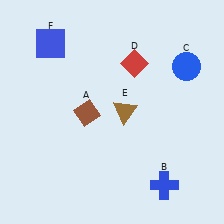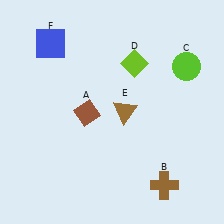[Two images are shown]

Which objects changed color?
B changed from blue to brown. C changed from blue to lime. D changed from red to lime.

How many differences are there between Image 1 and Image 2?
There are 3 differences between the two images.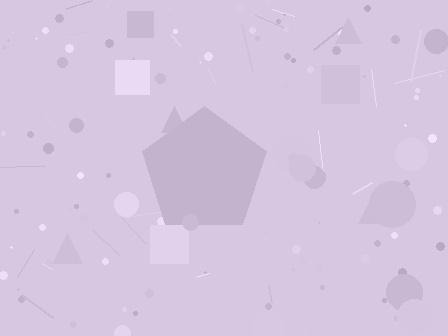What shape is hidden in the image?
A pentagon is hidden in the image.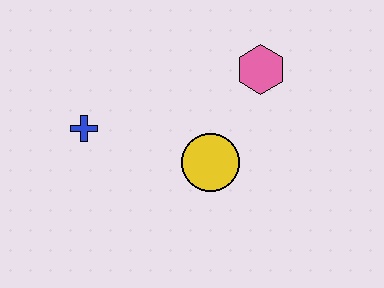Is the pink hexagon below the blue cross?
No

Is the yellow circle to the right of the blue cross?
Yes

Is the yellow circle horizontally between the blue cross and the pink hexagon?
Yes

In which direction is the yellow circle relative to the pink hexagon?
The yellow circle is below the pink hexagon.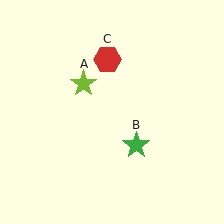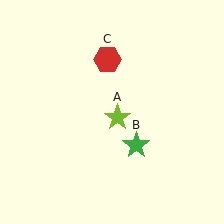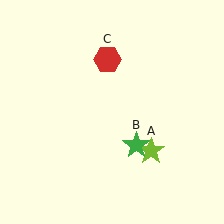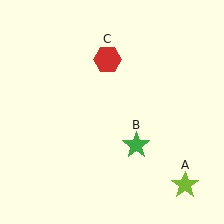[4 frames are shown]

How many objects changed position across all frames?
1 object changed position: lime star (object A).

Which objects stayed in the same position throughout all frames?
Green star (object B) and red hexagon (object C) remained stationary.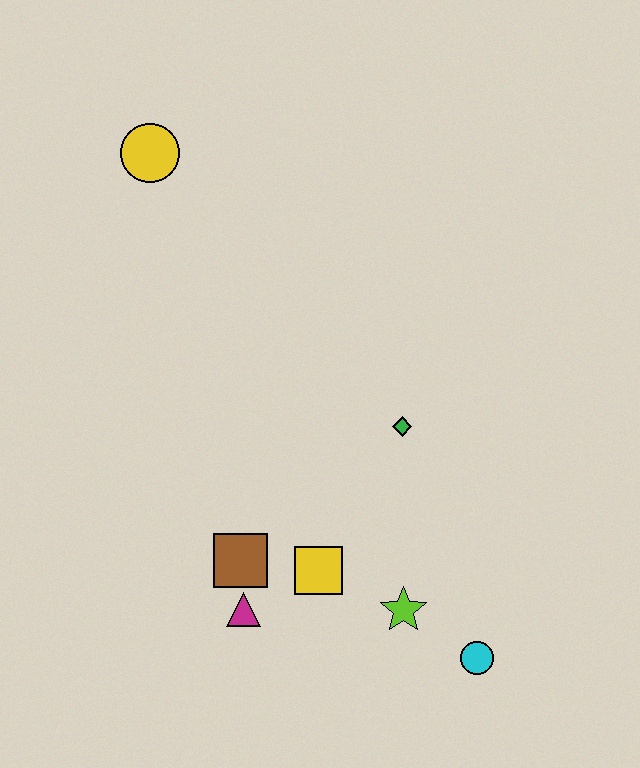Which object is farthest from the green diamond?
The yellow circle is farthest from the green diamond.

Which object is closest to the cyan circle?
The lime star is closest to the cyan circle.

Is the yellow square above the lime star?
Yes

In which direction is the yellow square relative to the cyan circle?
The yellow square is to the left of the cyan circle.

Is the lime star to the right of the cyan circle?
No